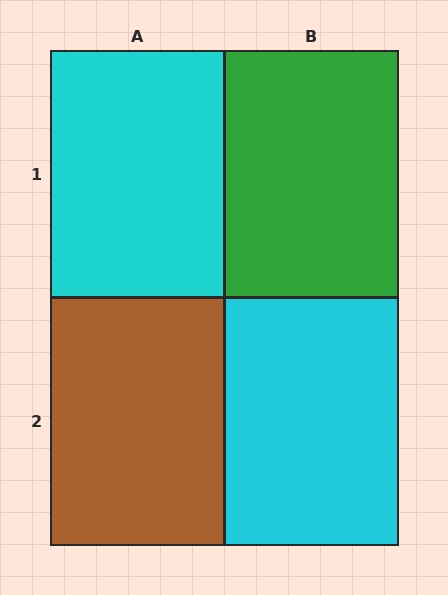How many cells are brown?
1 cell is brown.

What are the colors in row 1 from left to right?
Cyan, green.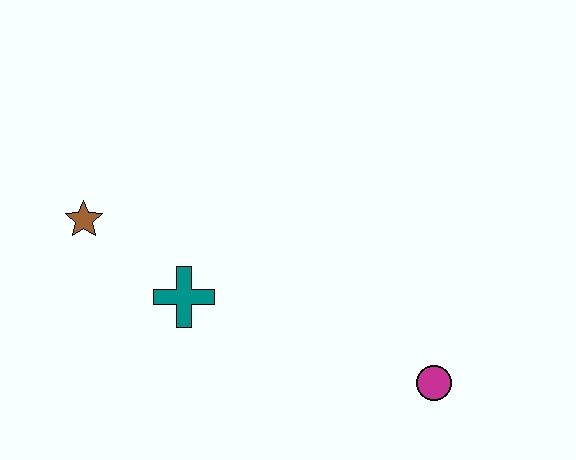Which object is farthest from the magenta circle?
The brown star is farthest from the magenta circle.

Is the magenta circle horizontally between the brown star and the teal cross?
No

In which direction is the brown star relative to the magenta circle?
The brown star is to the left of the magenta circle.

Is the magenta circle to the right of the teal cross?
Yes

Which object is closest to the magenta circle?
The teal cross is closest to the magenta circle.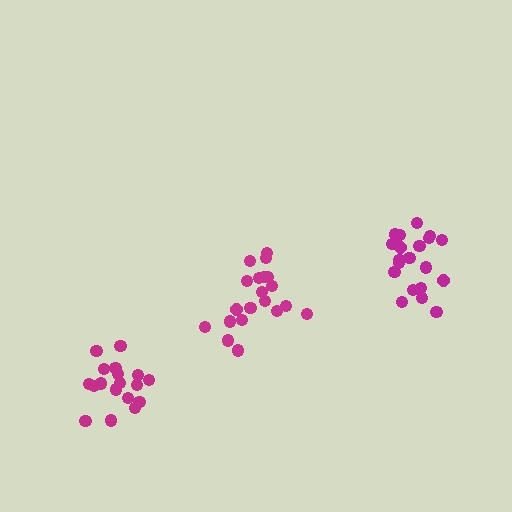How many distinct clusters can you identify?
There are 3 distinct clusters.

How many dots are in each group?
Group 1: 20 dots, Group 2: 18 dots, Group 3: 20 dots (58 total).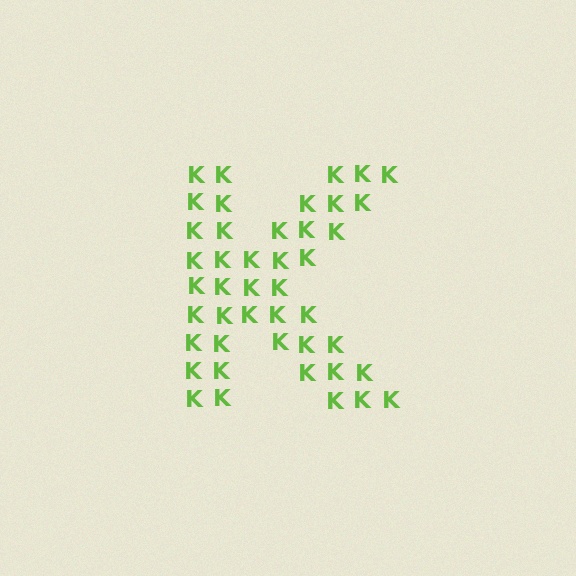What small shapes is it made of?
It is made of small letter K's.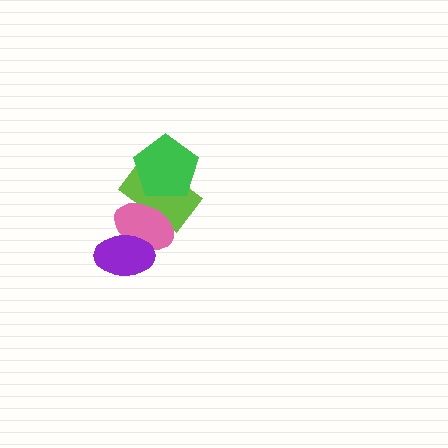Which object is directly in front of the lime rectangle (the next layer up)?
The pink ellipse is directly in front of the lime rectangle.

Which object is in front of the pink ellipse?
The purple ellipse is in front of the pink ellipse.